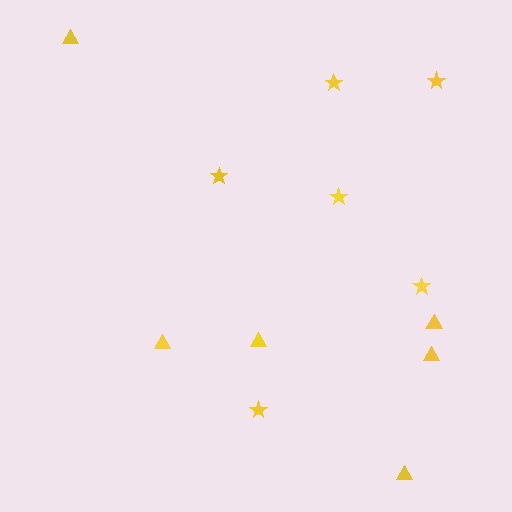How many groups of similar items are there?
There are 2 groups: one group of triangles (6) and one group of stars (6).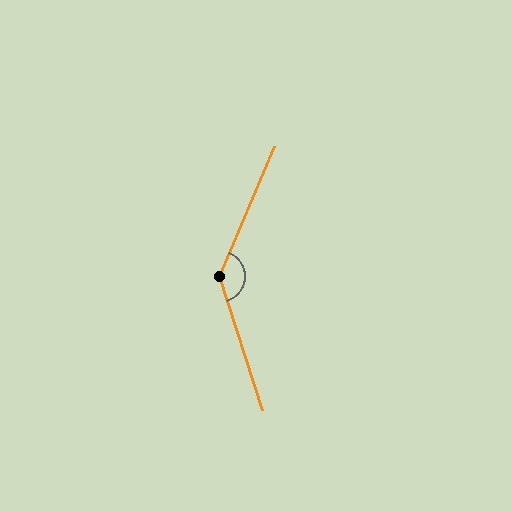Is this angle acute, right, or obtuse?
It is obtuse.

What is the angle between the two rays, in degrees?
Approximately 139 degrees.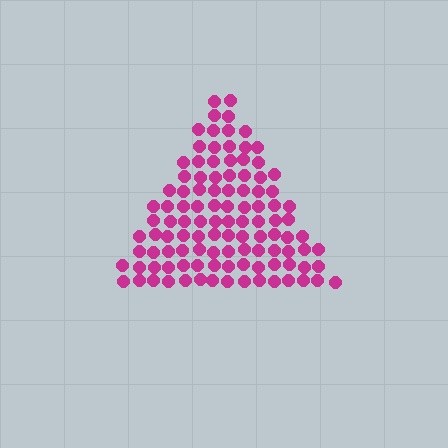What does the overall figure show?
The overall figure shows a triangle.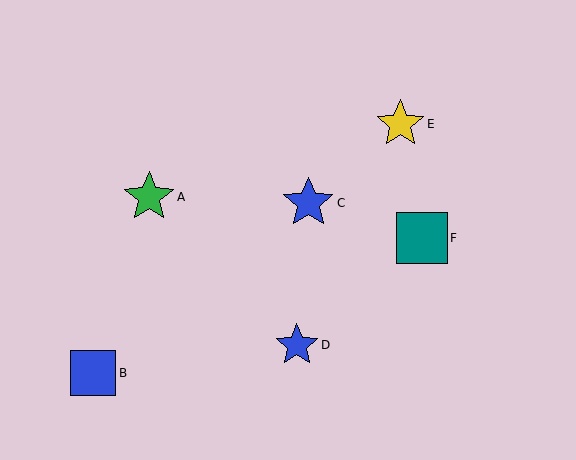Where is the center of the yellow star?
The center of the yellow star is at (400, 124).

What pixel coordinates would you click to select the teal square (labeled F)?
Click at (422, 238) to select the teal square F.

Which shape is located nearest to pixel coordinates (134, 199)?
The green star (labeled A) at (149, 197) is nearest to that location.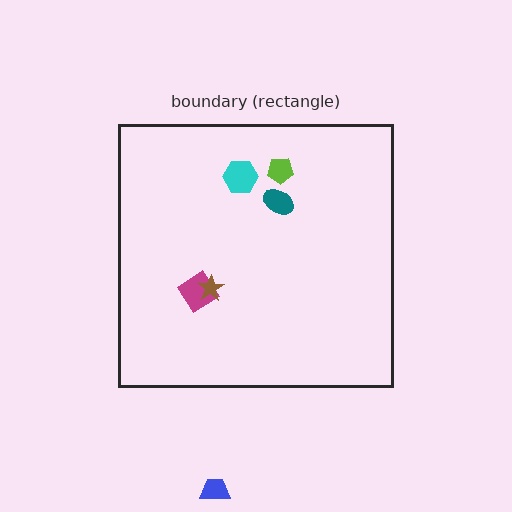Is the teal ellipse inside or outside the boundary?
Inside.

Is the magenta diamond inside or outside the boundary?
Inside.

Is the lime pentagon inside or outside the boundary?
Inside.